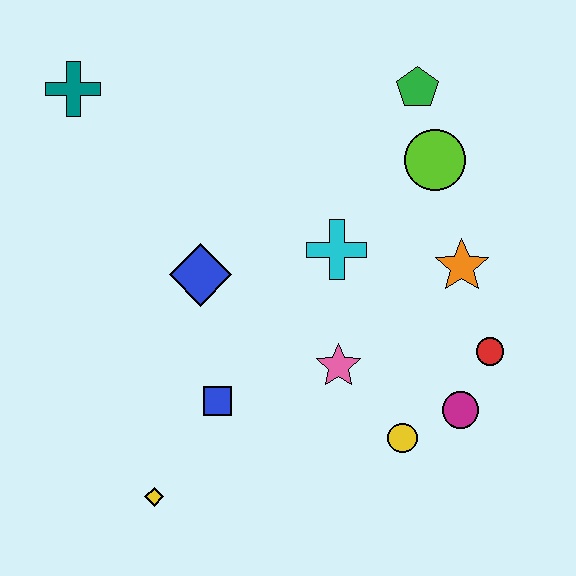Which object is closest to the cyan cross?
The pink star is closest to the cyan cross.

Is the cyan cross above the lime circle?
No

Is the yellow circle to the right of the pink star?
Yes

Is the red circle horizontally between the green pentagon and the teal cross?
No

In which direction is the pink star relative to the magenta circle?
The pink star is to the left of the magenta circle.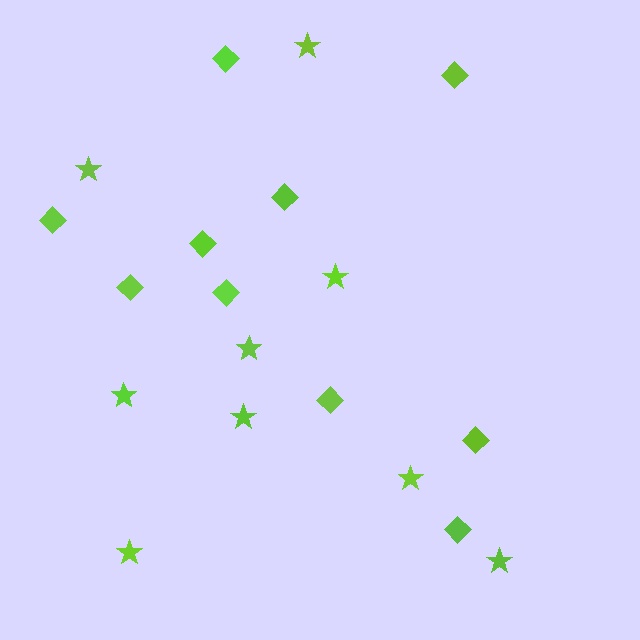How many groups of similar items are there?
There are 2 groups: one group of stars (9) and one group of diamonds (10).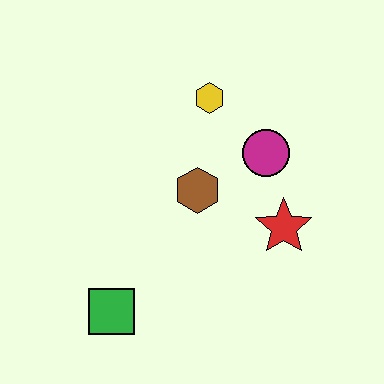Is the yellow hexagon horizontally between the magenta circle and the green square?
Yes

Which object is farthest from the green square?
The yellow hexagon is farthest from the green square.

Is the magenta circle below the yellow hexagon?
Yes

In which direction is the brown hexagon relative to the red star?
The brown hexagon is to the left of the red star.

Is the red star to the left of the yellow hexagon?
No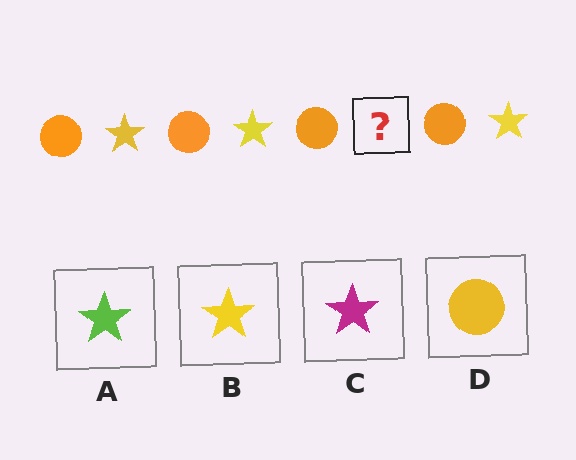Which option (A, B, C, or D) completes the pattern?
B.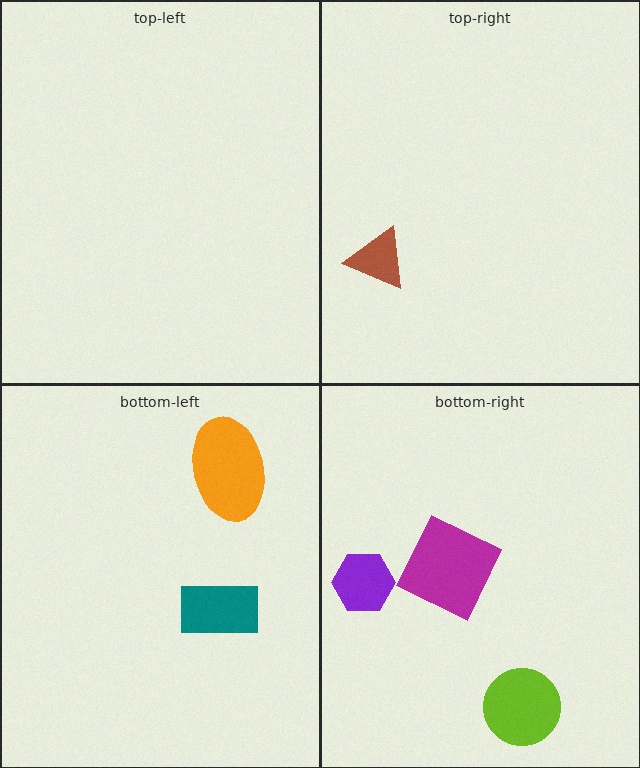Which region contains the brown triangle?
The top-right region.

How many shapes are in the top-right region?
1.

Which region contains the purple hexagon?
The bottom-right region.